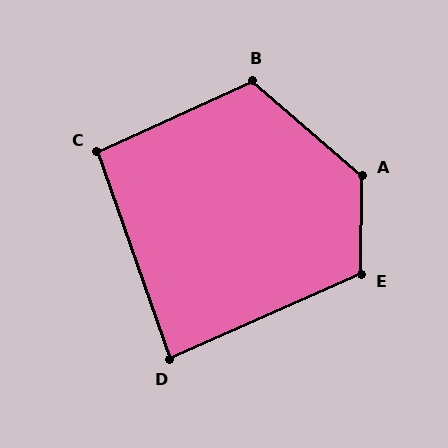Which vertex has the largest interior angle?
A, at approximately 131 degrees.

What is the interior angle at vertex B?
Approximately 115 degrees (obtuse).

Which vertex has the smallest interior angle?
D, at approximately 85 degrees.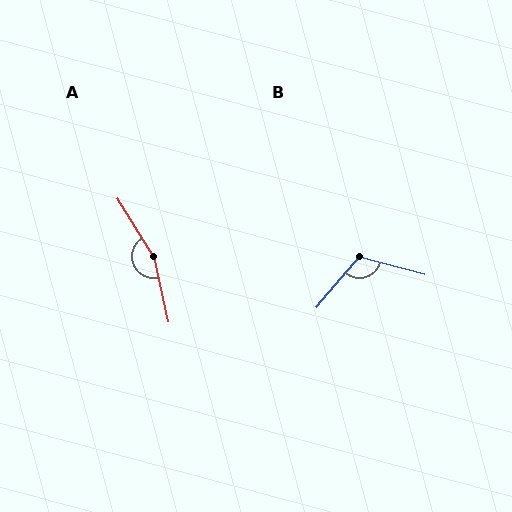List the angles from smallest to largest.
B (115°), A (161°).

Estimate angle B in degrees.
Approximately 115 degrees.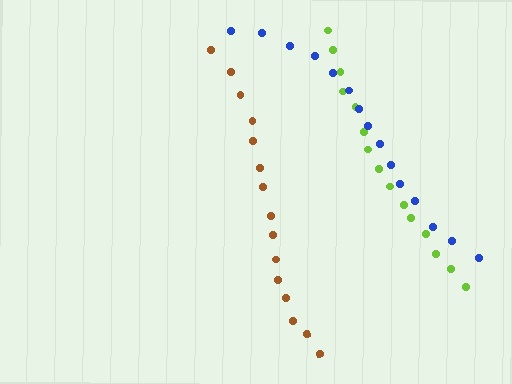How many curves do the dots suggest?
There are 3 distinct paths.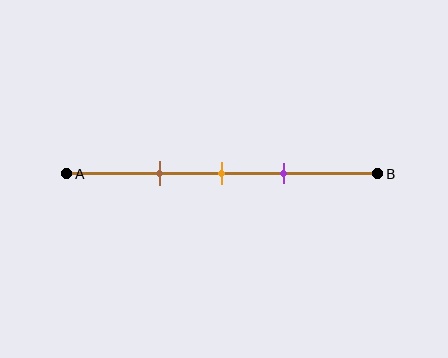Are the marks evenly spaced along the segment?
Yes, the marks are approximately evenly spaced.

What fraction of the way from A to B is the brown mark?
The brown mark is approximately 30% (0.3) of the way from A to B.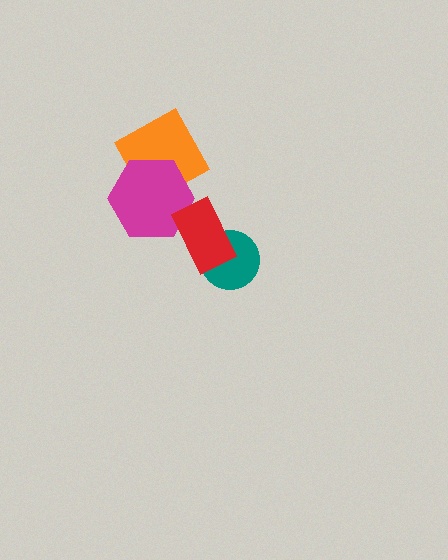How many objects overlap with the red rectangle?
2 objects overlap with the red rectangle.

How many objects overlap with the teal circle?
1 object overlaps with the teal circle.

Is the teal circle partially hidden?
Yes, it is partially covered by another shape.